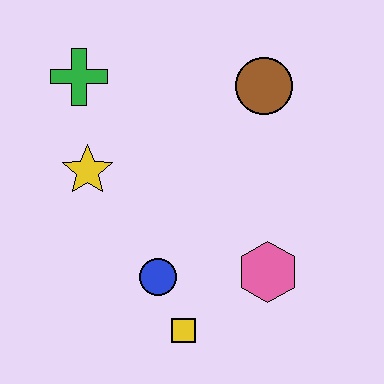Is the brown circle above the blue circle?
Yes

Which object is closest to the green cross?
The yellow star is closest to the green cross.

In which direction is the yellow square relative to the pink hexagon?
The yellow square is to the left of the pink hexagon.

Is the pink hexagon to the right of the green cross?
Yes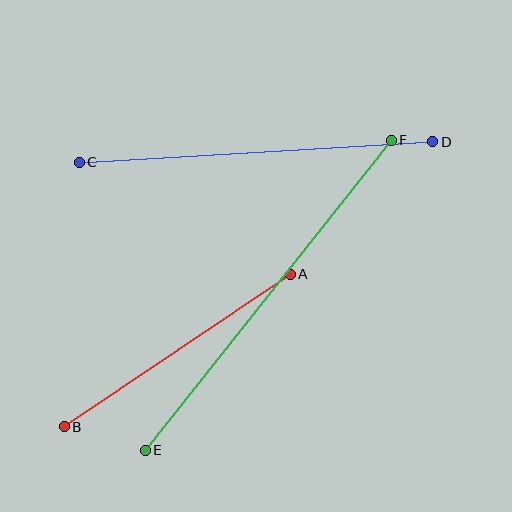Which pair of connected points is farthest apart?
Points E and F are farthest apart.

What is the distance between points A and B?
The distance is approximately 273 pixels.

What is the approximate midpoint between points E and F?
The midpoint is at approximately (268, 295) pixels.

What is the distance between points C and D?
The distance is approximately 354 pixels.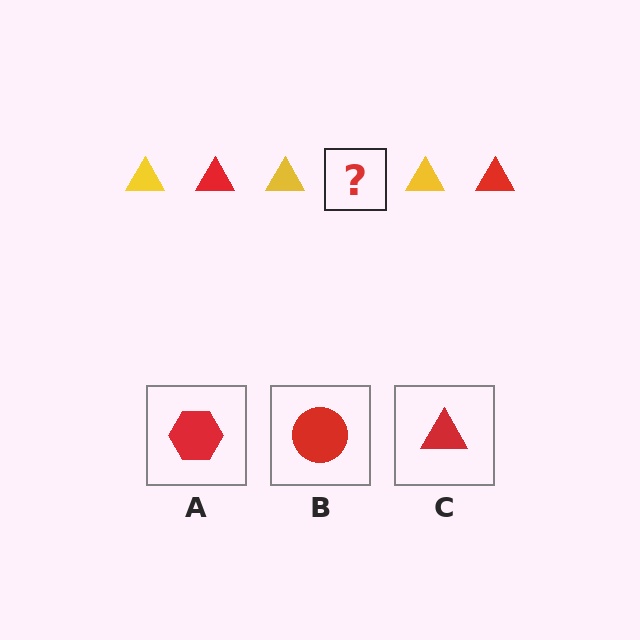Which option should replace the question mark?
Option C.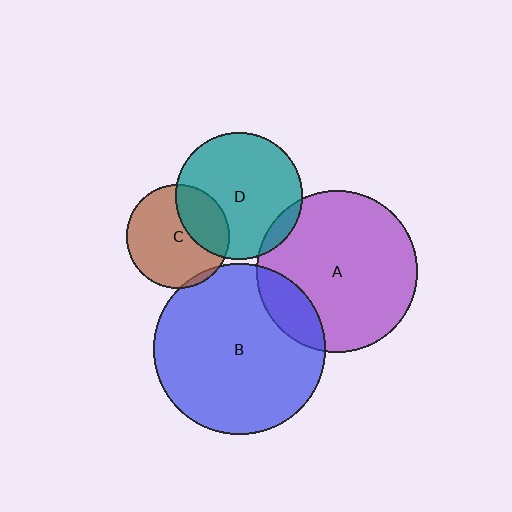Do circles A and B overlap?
Yes.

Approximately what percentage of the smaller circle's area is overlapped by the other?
Approximately 15%.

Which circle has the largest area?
Circle B (blue).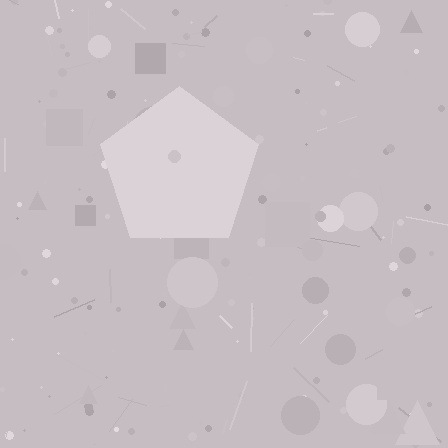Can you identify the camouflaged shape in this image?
The camouflaged shape is a pentagon.